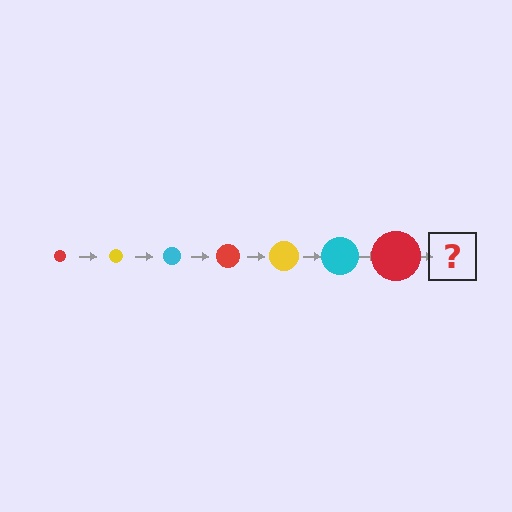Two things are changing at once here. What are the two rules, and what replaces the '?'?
The two rules are that the circle grows larger each step and the color cycles through red, yellow, and cyan. The '?' should be a yellow circle, larger than the previous one.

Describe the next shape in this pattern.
It should be a yellow circle, larger than the previous one.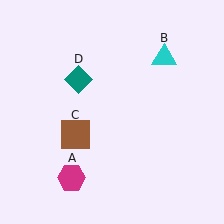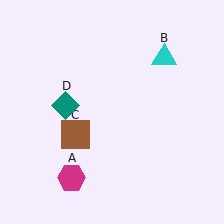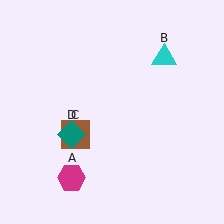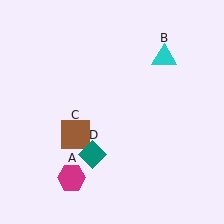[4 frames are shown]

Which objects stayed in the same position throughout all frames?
Magenta hexagon (object A) and cyan triangle (object B) and brown square (object C) remained stationary.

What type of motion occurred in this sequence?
The teal diamond (object D) rotated counterclockwise around the center of the scene.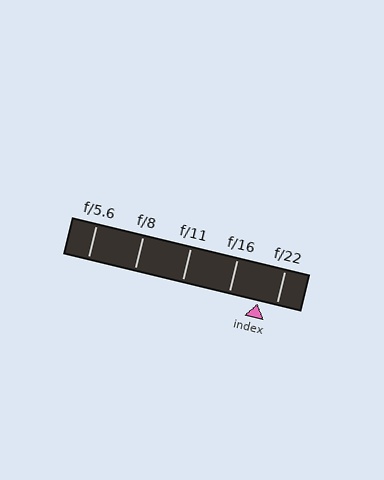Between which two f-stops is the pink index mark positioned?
The index mark is between f/16 and f/22.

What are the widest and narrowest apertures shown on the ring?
The widest aperture shown is f/5.6 and the narrowest is f/22.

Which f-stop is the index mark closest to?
The index mark is closest to f/22.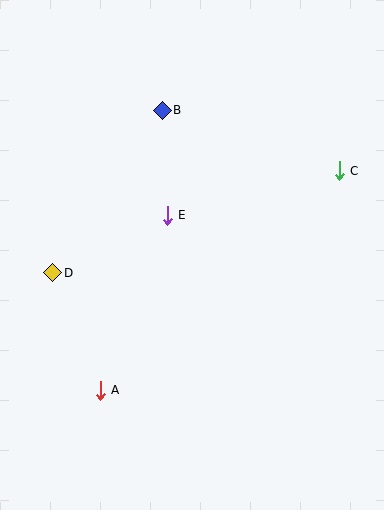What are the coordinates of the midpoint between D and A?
The midpoint between D and A is at (76, 331).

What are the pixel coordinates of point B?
Point B is at (162, 110).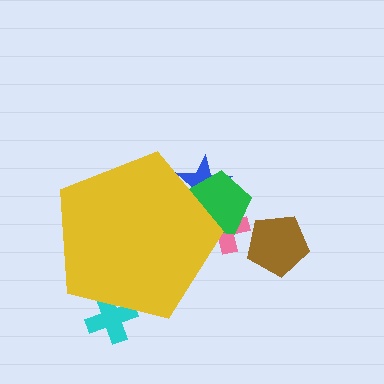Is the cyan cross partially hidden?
Yes, the cyan cross is partially hidden behind the yellow pentagon.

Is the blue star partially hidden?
Yes, the blue star is partially hidden behind the yellow pentagon.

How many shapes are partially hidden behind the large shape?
4 shapes are partially hidden.